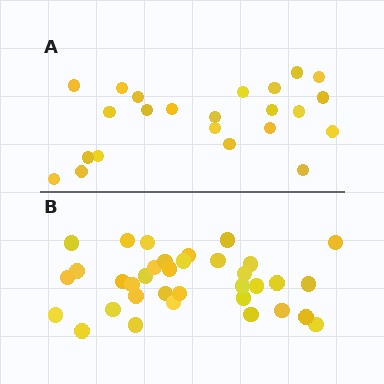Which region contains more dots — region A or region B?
Region B (the bottom region) has more dots.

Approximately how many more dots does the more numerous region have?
Region B has roughly 12 or so more dots than region A.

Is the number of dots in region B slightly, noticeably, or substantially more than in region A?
Region B has substantially more. The ratio is roughly 1.5 to 1.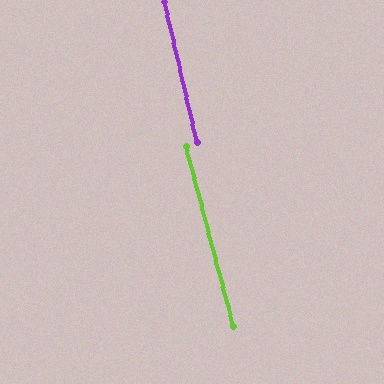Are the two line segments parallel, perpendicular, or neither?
Parallel — their directions differ by only 1.9°.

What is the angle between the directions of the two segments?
Approximately 2 degrees.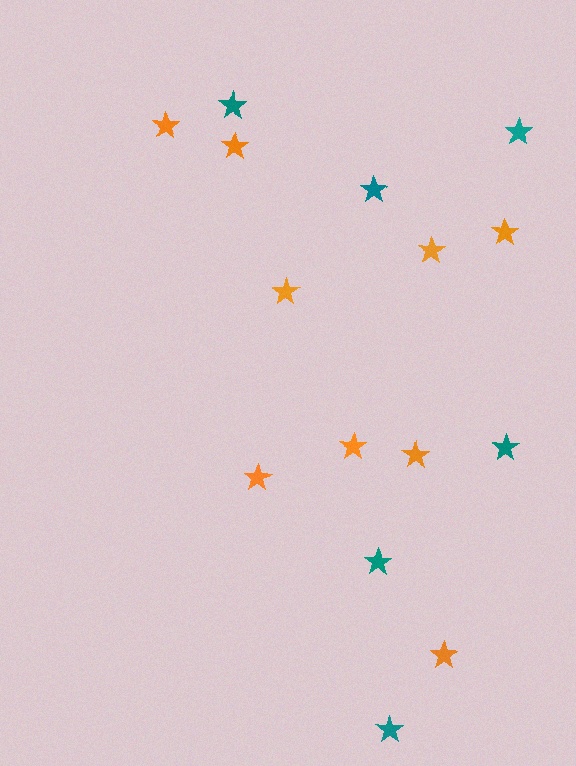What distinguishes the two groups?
There are 2 groups: one group of teal stars (6) and one group of orange stars (9).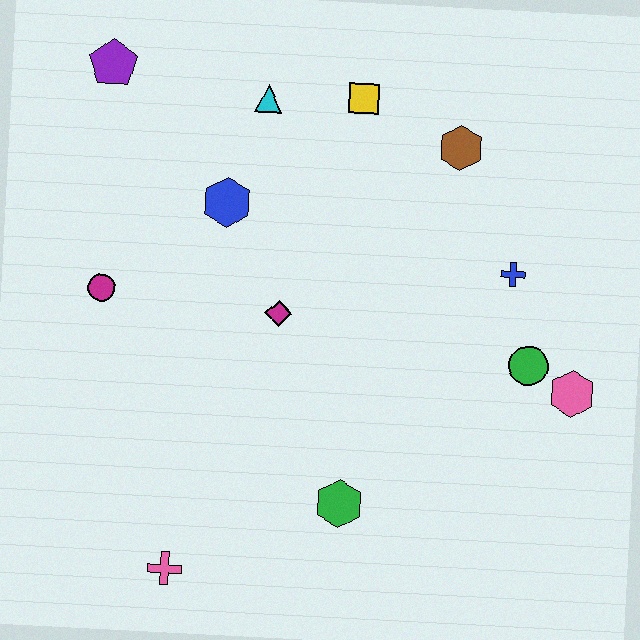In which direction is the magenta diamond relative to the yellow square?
The magenta diamond is below the yellow square.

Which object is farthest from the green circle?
The purple pentagon is farthest from the green circle.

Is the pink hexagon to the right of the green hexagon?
Yes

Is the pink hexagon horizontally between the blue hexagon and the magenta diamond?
No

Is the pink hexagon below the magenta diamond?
Yes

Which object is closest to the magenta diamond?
The blue hexagon is closest to the magenta diamond.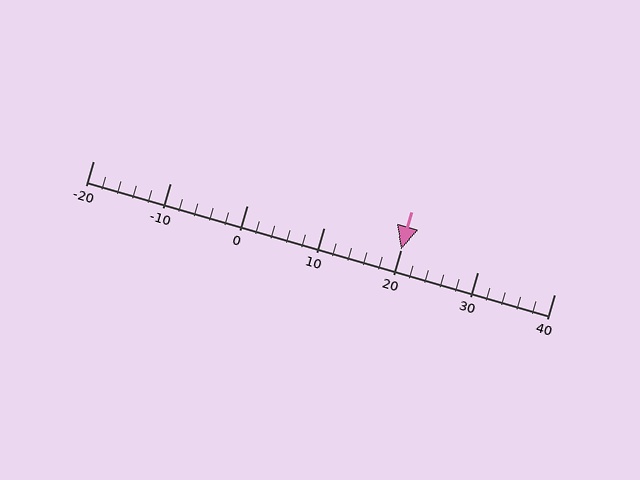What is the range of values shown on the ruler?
The ruler shows values from -20 to 40.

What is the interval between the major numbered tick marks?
The major tick marks are spaced 10 units apart.